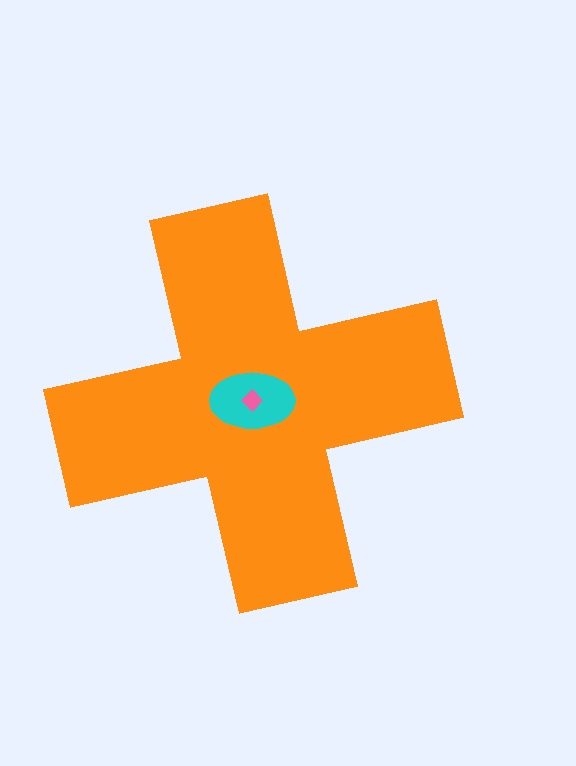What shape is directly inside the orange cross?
The cyan ellipse.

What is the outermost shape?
The orange cross.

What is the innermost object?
The pink diamond.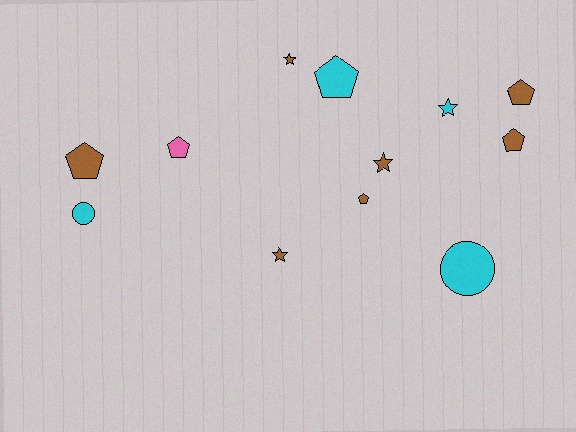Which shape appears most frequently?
Pentagon, with 6 objects.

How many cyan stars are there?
There is 1 cyan star.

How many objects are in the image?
There are 12 objects.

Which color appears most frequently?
Brown, with 7 objects.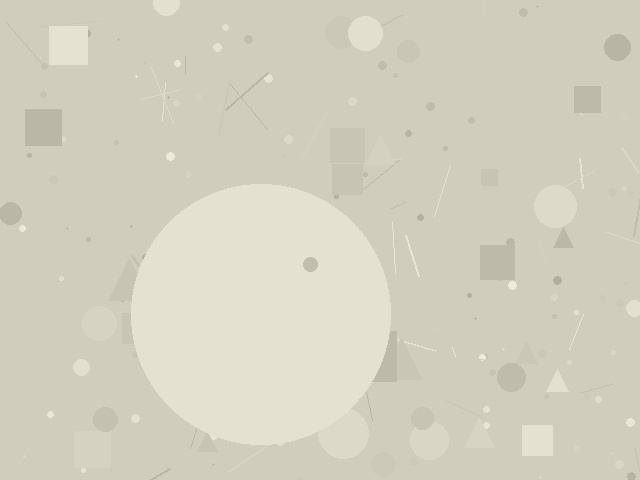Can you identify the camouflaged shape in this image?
The camouflaged shape is a circle.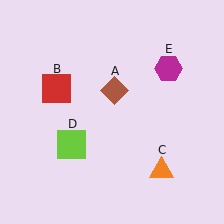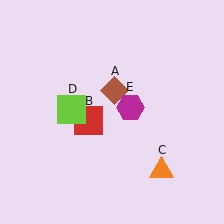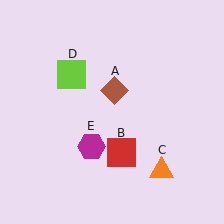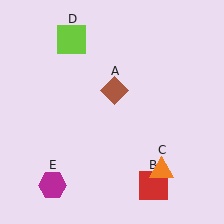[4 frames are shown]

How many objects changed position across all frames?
3 objects changed position: red square (object B), lime square (object D), magenta hexagon (object E).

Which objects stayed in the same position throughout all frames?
Brown diamond (object A) and orange triangle (object C) remained stationary.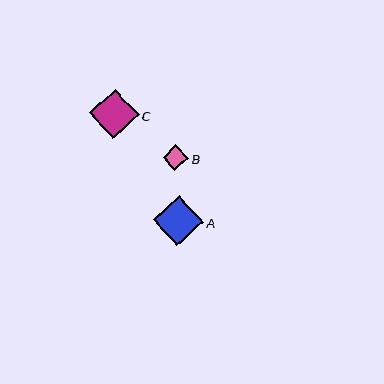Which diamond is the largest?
Diamond A is the largest with a size of approximately 51 pixels.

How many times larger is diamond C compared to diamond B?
Diamond C is approximately 1.9 times the size of diamond B.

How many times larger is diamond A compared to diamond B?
Diamond A is approximately 2.0 times the size of diamond B.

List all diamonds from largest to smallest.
From largest to smallest: A, C, B.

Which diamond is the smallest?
Diamond B is the smallest with a size of approximately 26 pixels.